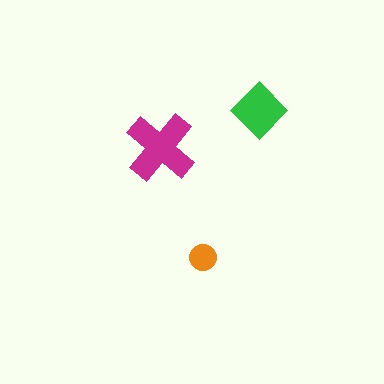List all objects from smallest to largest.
The orange circle, the green diamond, the magenta cross.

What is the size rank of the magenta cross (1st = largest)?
1st.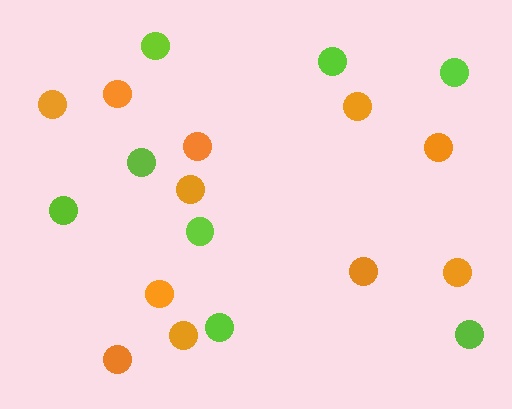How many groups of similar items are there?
There are 2 groups: one group of orange circles (11) and one group of lime circles (8).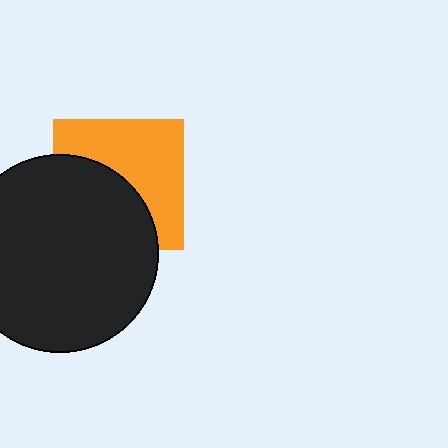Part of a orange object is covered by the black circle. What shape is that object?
It is a square.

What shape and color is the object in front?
The object in front is a black circle.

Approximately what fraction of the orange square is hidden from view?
Roughly 47% of the orange square is hidden behind the black circle.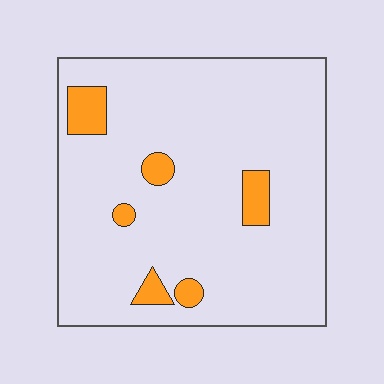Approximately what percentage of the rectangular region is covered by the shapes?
Approximately 10%.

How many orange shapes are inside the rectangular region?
6.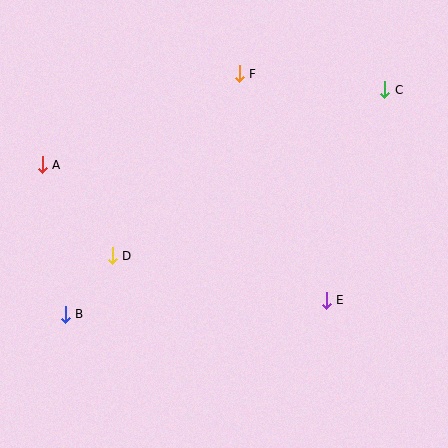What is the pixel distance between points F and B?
The distance between F and B is 297 pixels.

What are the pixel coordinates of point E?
Point E is at (326, 300).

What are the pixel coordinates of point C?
Point C is at (385, 90).